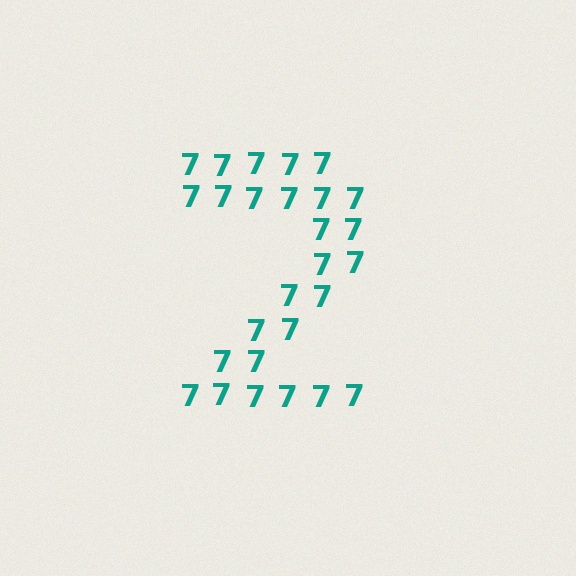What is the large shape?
The large shape is the digit 2.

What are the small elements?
The small elements are digit 7's.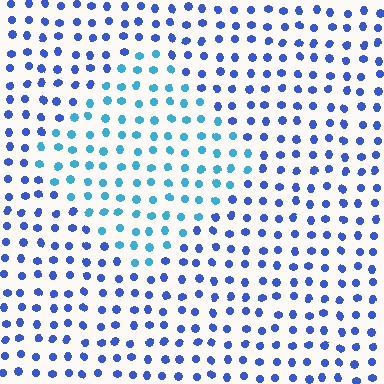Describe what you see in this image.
The image is filled with small blue elements in a uniform arrangement. A diamond-shaped region is visible where the elements are tinted to a slightly different hue, forming a subtle color boundary.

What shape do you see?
I see a diamond.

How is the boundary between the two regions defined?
The boundary is defined purely by a slight shift in hue (about 34 degrees). Spacing, size, and orientation are identical on both sides.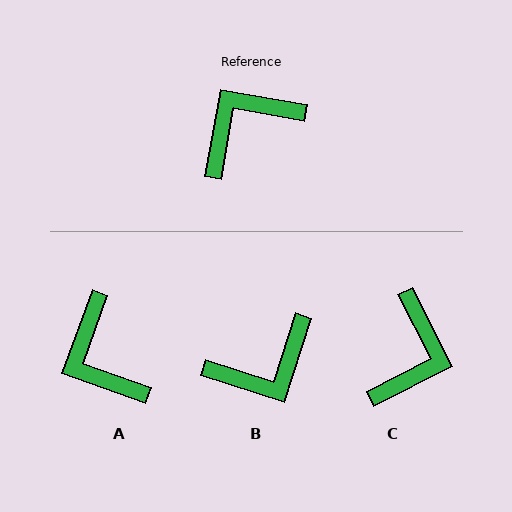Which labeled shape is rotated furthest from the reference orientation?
B, about 172 degrees away.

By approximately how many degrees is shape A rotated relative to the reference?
Approximately 81 degrees counter-clockwise.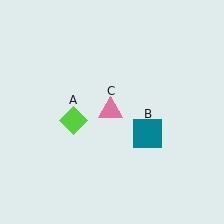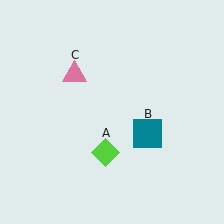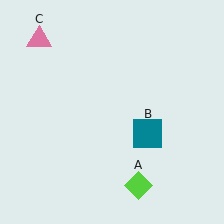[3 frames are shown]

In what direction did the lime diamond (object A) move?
The lime diamond (object A) moved down and to the right.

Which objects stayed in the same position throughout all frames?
Teal square (object B) remained stationary.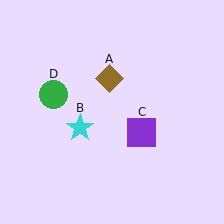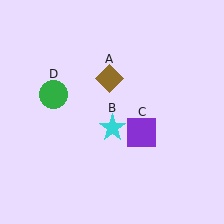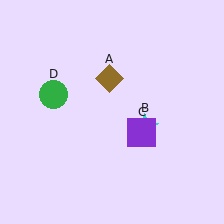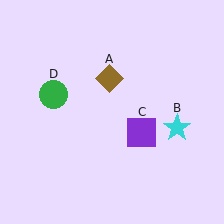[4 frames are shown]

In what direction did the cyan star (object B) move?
The cyan star (object B) moved right.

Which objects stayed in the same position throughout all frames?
Brown diamond (object A) and purple square (object C) and green circle (object D) remained stationary.